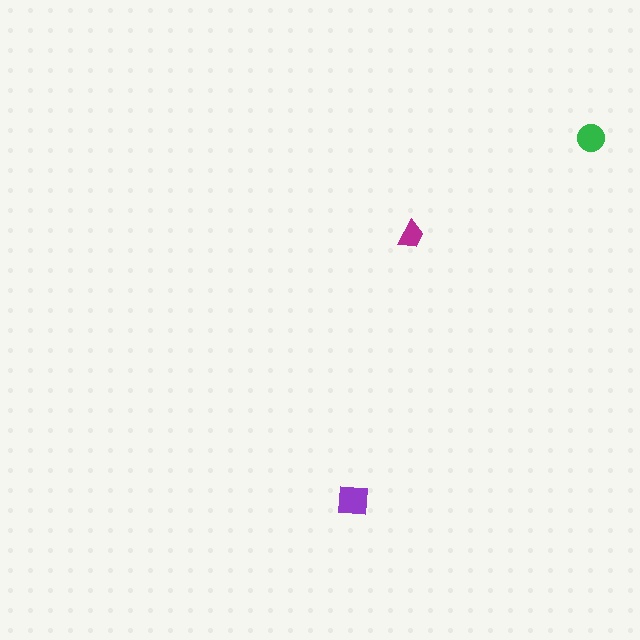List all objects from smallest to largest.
The magenta trapezoid, the green circle, the purple square.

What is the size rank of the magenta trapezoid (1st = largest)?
3rd.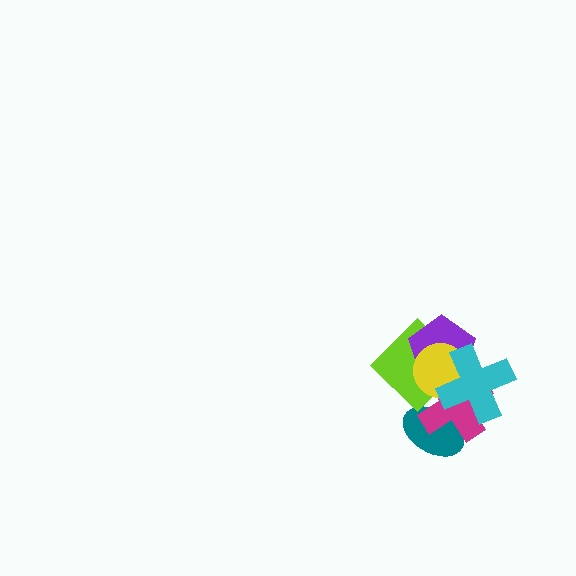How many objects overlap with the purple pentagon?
4 objects overlap with the purple pentagon.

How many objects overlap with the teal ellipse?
3 objects overlap with the teal ellipse.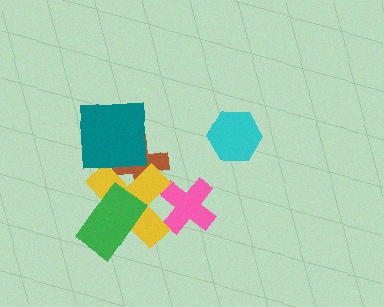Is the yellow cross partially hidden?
Yes, it is partially covered by another shape.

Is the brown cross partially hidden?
Yes, it is partially covered by another shape.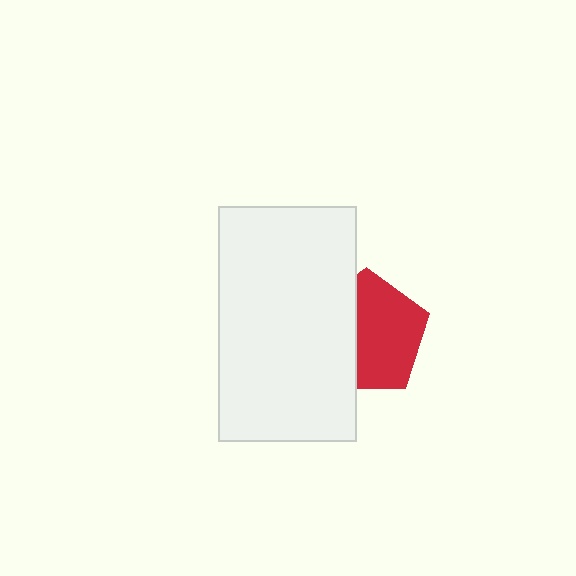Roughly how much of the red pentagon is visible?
About half of it is visible (roughly 60%).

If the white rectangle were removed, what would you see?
You would see the complete red pentagon.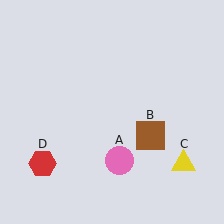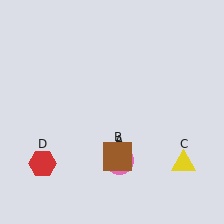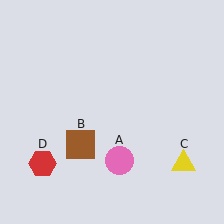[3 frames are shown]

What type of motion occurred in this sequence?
The brown square (object B) rotated clockwise around the center of the scene.